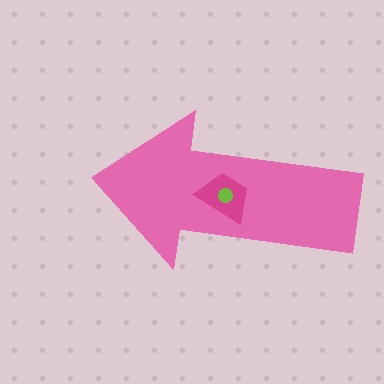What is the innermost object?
The lime circle.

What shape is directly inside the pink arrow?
The magenta trapezoid.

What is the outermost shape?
The pink arrow.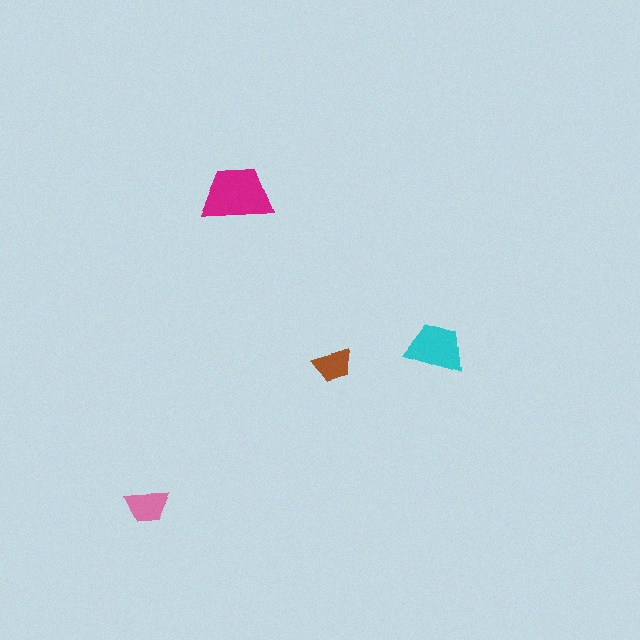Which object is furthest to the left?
The pink trapezoid is leftmost.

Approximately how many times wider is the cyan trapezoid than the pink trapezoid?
About 1.5 times wider.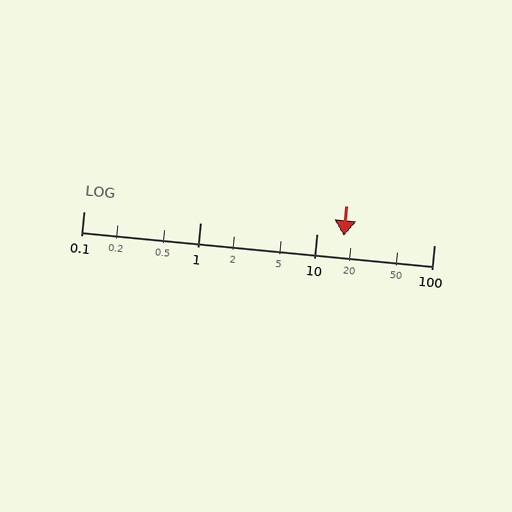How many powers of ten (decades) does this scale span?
The scale spans 3 decades, from 0.1 to 100.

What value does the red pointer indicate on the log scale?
The pointer indicates approximately 17.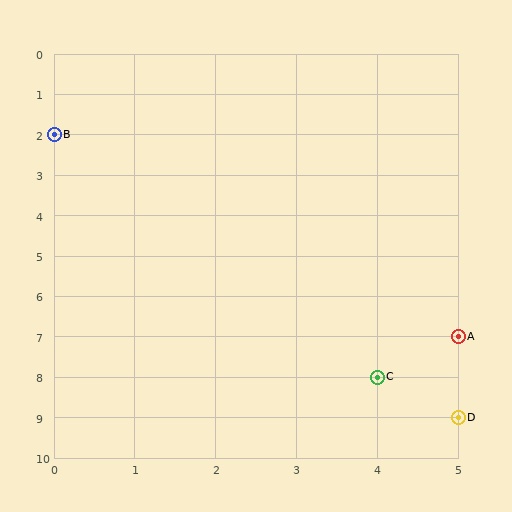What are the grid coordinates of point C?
Point C is at grid coordinates (4, 8).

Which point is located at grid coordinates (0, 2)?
Point B is at (0, 2).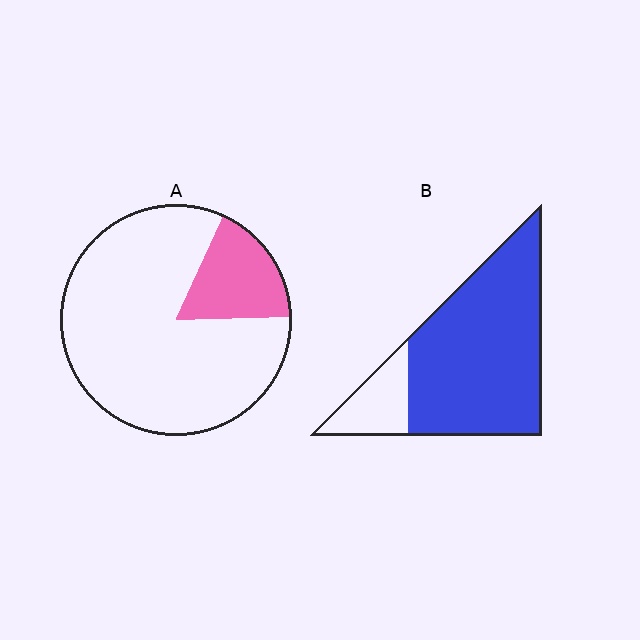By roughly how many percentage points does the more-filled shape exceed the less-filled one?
By roughly 65 percentage points (B over A).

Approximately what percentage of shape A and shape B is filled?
A is approximately 20% and B is approximately 80%.